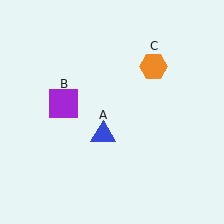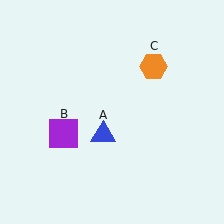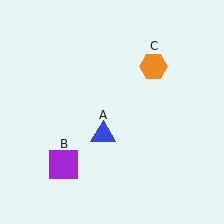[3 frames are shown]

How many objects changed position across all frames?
1 object changed position: purple square (object B).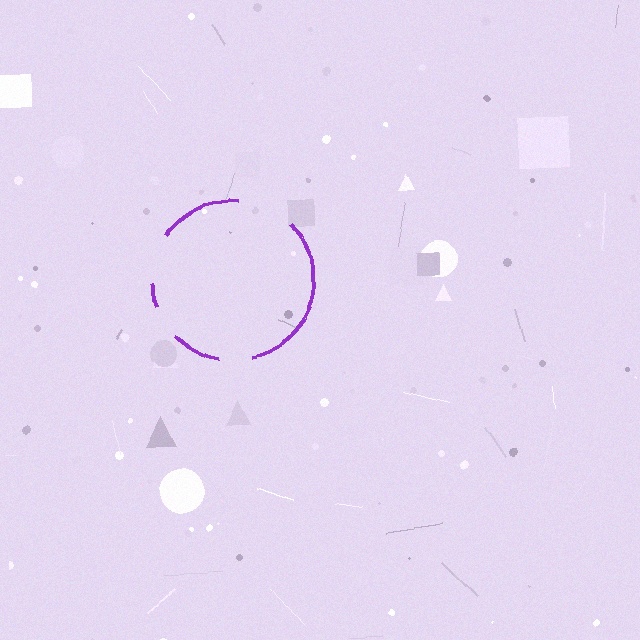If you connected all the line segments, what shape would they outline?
They would outline a circle.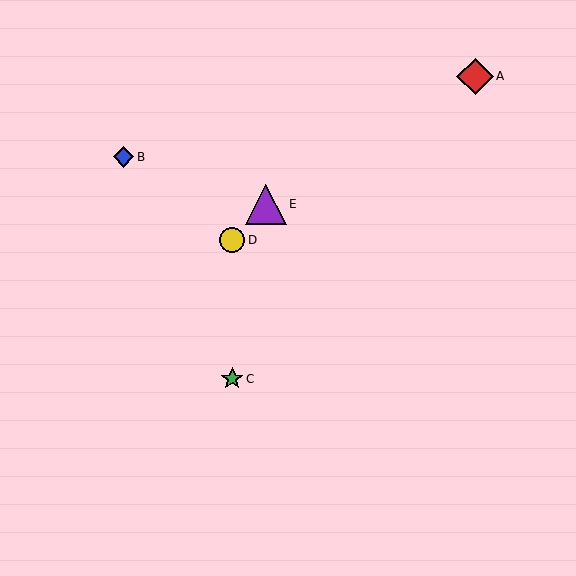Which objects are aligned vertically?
Objects C, D are aligned vertically.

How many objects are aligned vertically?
2 objects (C, D) are aligned vertically.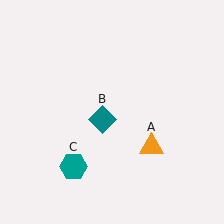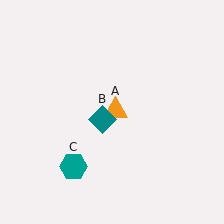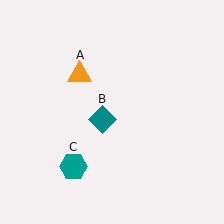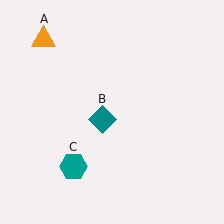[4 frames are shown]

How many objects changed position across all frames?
1 object changed position: orange triangle (object A).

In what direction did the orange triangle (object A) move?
The orange triangle (object A) moved up and to the left.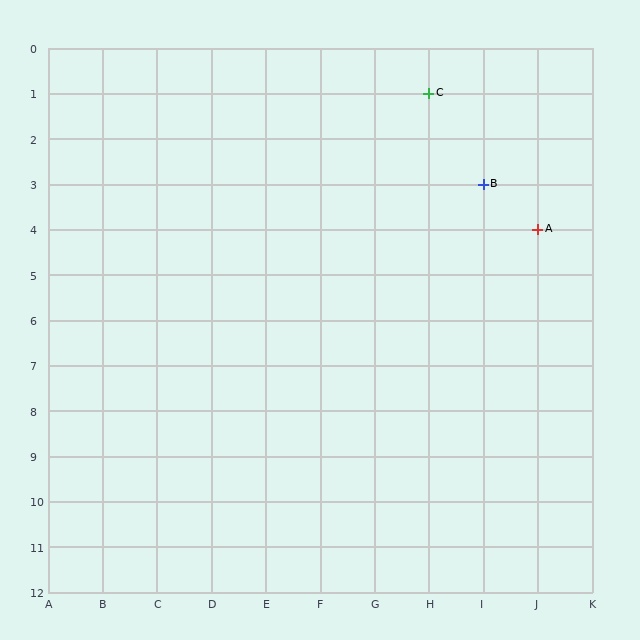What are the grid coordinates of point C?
Point C is at grid coordinates (H, 1).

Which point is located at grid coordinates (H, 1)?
Point C is at (H, 1).